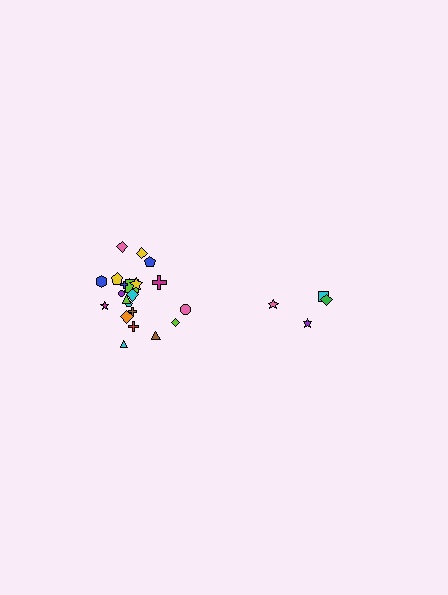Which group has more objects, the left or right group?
The left group.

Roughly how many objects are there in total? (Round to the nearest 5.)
Roughly 25 objects in total.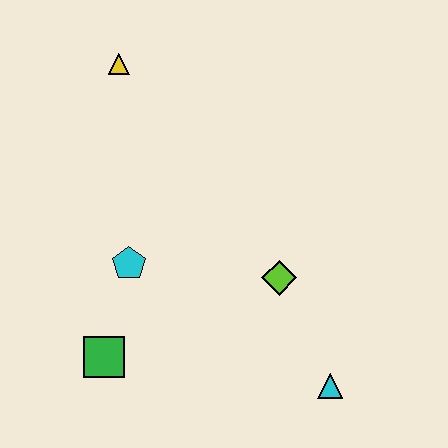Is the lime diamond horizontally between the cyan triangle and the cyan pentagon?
Yes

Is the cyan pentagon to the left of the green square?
No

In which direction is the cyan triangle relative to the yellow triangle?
The cyan triangle is below the yellow triangle.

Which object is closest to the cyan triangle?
The lime diamond is closest to the cyan triangle.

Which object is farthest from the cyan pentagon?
The cyan triangle is farthest from the cyan pentagon.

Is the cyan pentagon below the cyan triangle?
No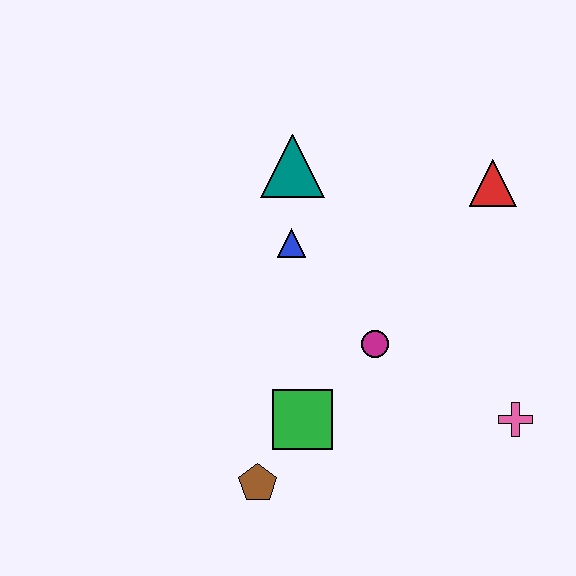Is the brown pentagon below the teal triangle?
Yes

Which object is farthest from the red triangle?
The brown pentagon is farthest from the red triangle.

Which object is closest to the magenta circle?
The green square is closest to the magenta circle.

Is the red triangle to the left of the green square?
No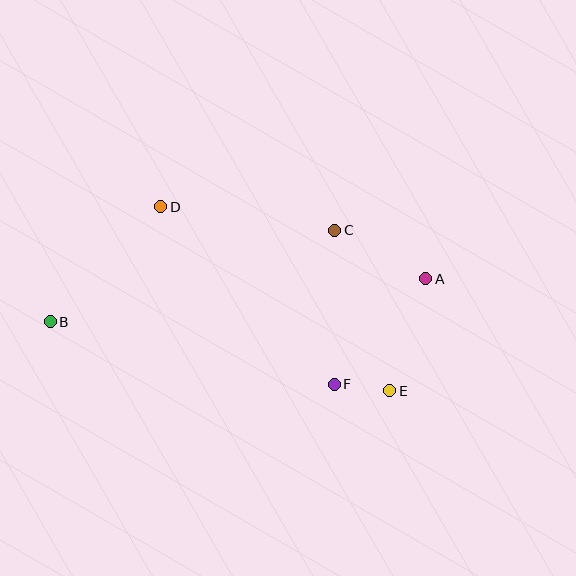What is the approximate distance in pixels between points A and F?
The distance between A and F is approximately 140 pixels.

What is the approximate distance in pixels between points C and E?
The distance between C and E is approximately 169 pixels.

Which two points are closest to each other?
Points E and F are closest to each other.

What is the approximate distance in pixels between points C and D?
The distance between C and D is approximately 176 pixels.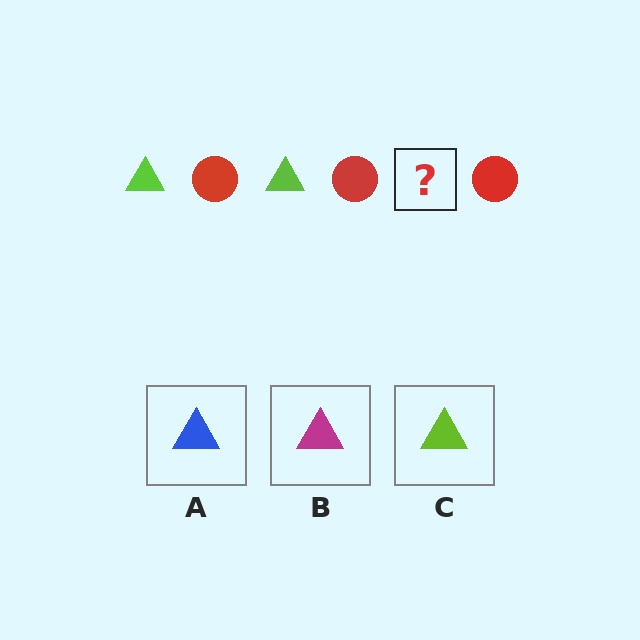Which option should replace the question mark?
Option C.